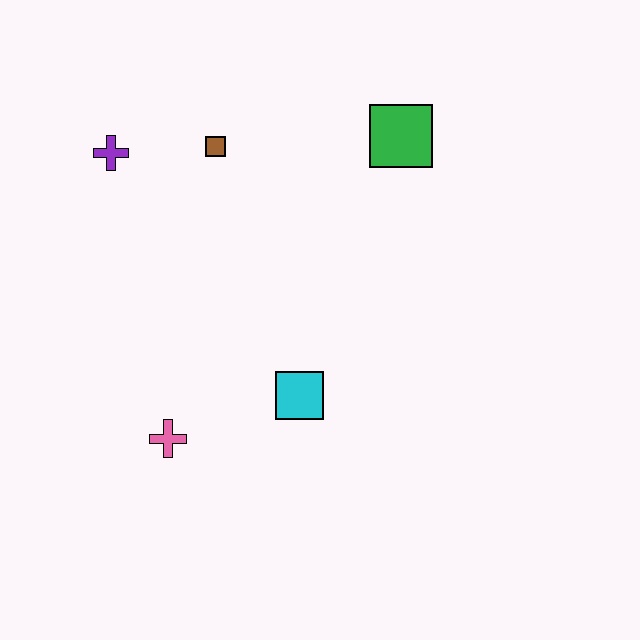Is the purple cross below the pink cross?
No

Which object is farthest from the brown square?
The pink cross is farthest from the brown square.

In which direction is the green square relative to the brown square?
The green square is to the right of the brown square.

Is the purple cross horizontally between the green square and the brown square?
No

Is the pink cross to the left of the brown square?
Yes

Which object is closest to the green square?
The brown square is closest to the green square.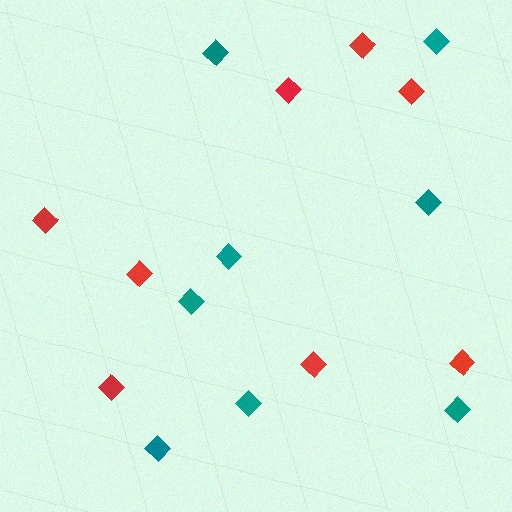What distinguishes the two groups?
There are 2 groups: one group of red diamonds (8) and one group of teal diamonds (8).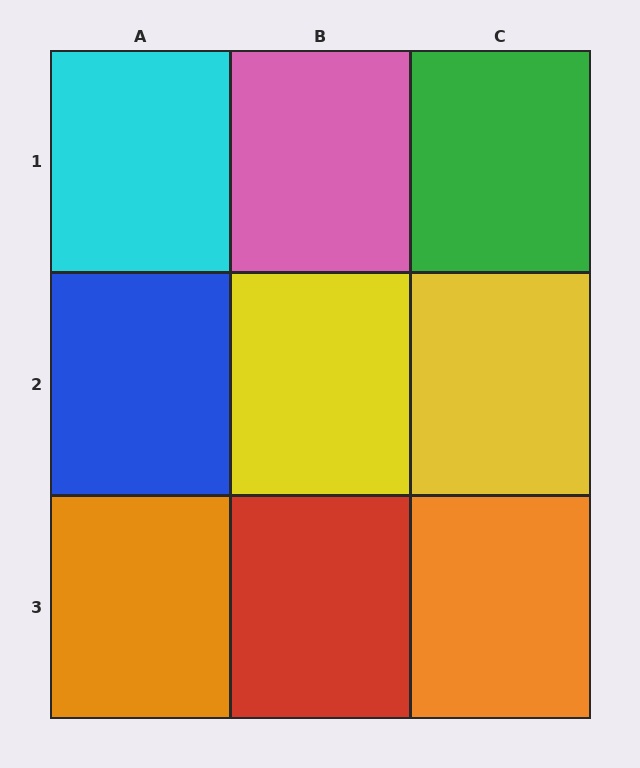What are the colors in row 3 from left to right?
Orange, red, orange.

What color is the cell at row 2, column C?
Yellow.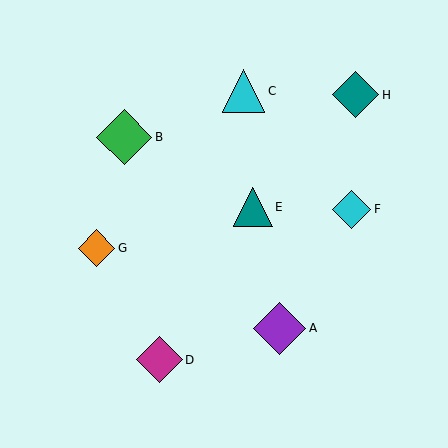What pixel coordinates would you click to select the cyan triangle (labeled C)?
Click at (243, 91) to select the cyan triangle C.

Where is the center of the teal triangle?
The center of the teal triangle is at (253, 207).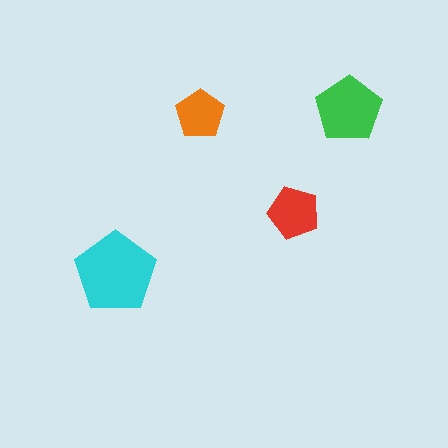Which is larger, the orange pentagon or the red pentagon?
The red one.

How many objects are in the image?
There are 4 objects in the image.